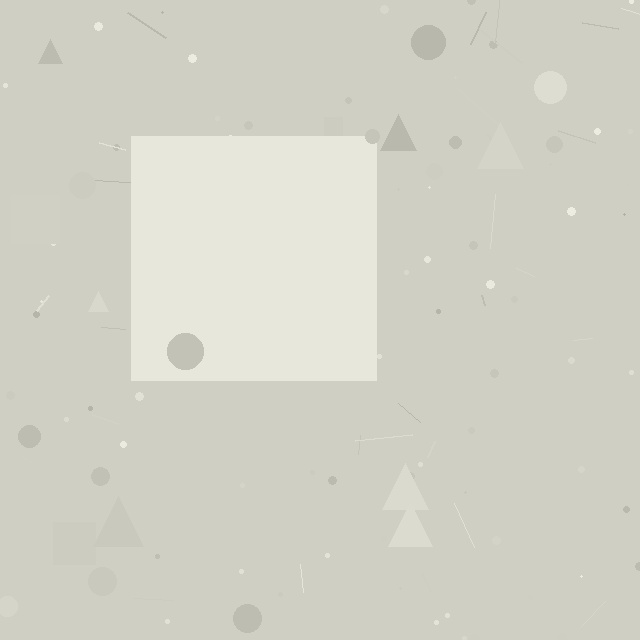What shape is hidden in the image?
A square is hidden in the image.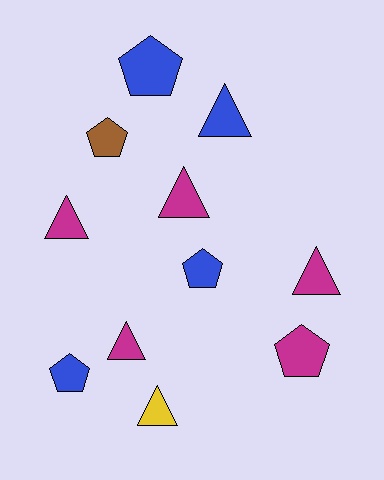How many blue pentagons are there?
There are 3 blue pentagons.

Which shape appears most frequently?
Triangle, with 6 objects.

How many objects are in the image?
There are 11 objects.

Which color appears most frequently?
Magenta, with 5 objects.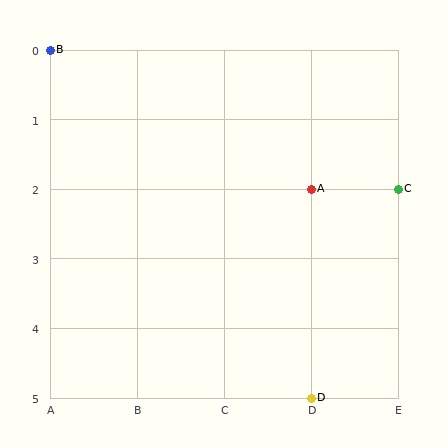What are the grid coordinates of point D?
Point D is at grid coordinates (D, 5).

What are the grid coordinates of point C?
Point C is at grid coordinates (E, 2).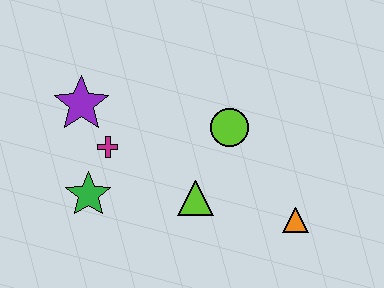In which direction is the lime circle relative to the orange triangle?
The lime circle is above the orange triangle.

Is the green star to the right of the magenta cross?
No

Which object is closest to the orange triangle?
The lime triangle is closest to the orange triangle.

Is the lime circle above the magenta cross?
Yes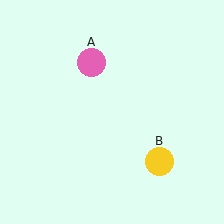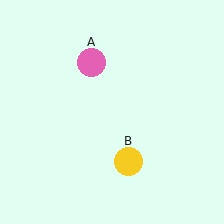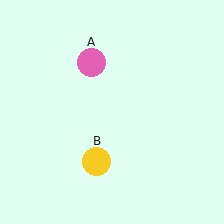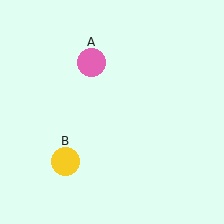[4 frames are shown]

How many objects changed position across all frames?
1 object changed position: yellow circle (object B).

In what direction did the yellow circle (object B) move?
The yellow circle (object B) moved left.